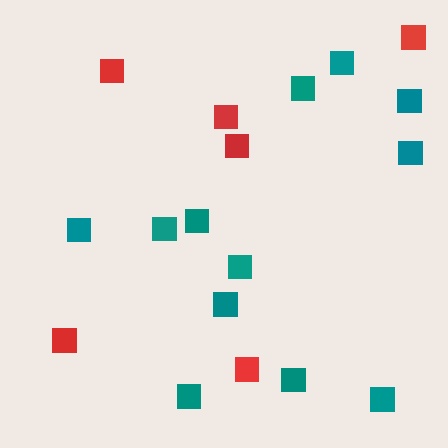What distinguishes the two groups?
There are 2 groups: one group of red squares (6) and one group of teal squares (12).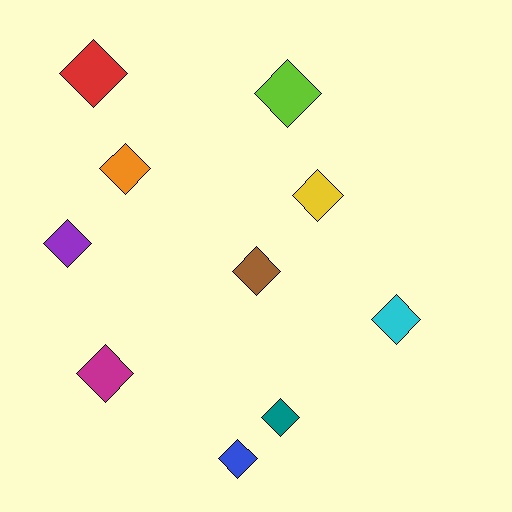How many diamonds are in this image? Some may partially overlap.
There are 10 diamonds.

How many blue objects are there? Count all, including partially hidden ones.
There is 1 blue object.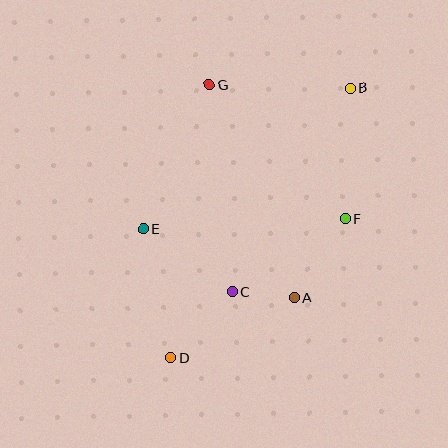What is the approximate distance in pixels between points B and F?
The distance between B and F is approximately 131 pixels.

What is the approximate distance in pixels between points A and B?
The distance between A and B is approximately 217 pixels.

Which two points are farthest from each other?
Points B and D are farthest from each other.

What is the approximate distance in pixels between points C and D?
The distance between C and D is approximately 90 pixels.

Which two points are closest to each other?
Points A and C are closest to each other.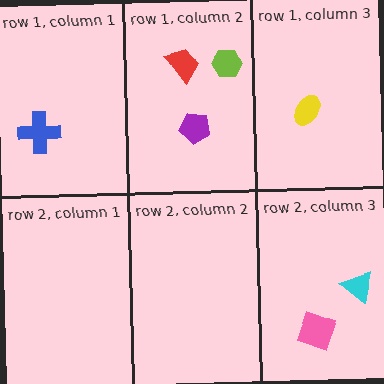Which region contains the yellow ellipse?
The row 1, column 3 region.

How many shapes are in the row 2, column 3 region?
2.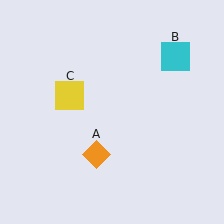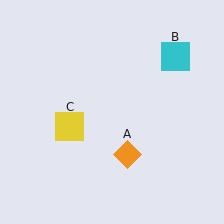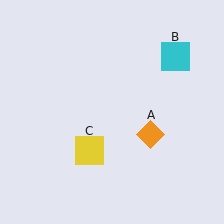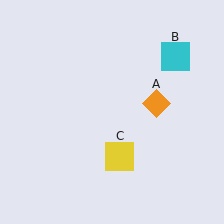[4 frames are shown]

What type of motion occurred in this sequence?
The orange diamond (object A), yellow square (object C) rotated counterclockwise around the center of the scene.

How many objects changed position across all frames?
2 objects changed position: orange diamond (object A), yellow square (object C).